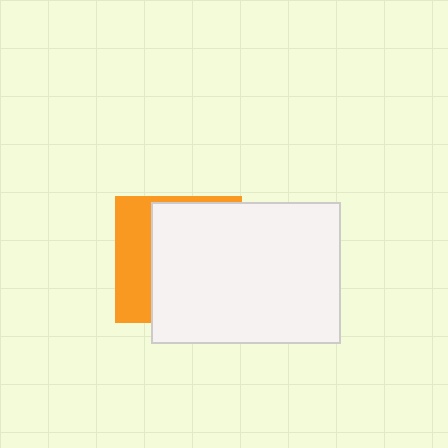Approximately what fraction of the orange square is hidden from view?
Roughly 68% of the orange square is hidden behind the white rectangle.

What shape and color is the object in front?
The object in front is a white rectangle.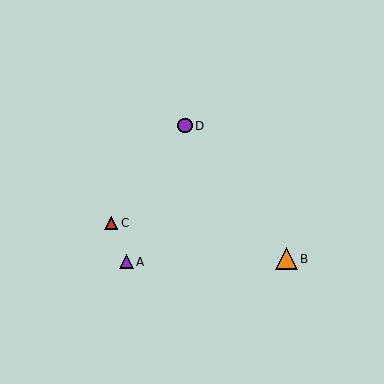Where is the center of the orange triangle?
The center of the orange triangle is at (286, 259).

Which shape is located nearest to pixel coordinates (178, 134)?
The purple circle (labeled D) at (185, 126) is nearest to that location.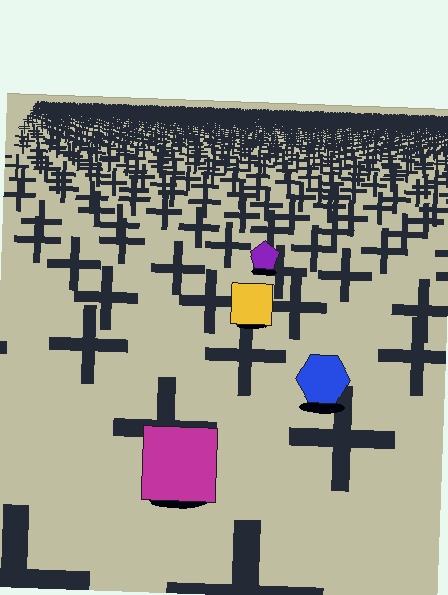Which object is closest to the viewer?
The magenta square is closest. The texture marks near it are larger and more spread out.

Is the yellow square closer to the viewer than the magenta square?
No. The magenta square is closer — you can tell from the texture gradient: the ground texture is coarser near it.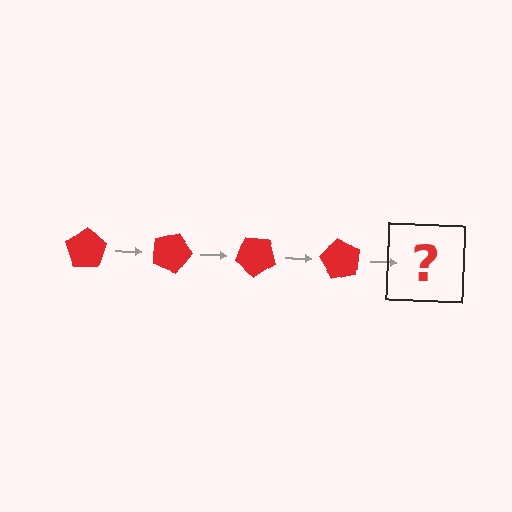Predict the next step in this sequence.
The next step is a red pentagon rotated 80 degrees.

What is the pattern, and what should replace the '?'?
The pattern is that the pentagon rotates 20 degrees each step. The '?' should be a red pentagon rotated 80 degrees.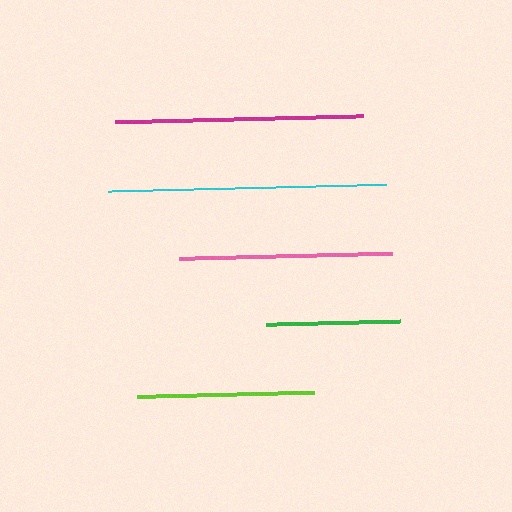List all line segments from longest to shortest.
From longest to shortest: cyan, magenta, pink, lime, green.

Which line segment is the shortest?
The green line is the shortest at approximately 134 pixels.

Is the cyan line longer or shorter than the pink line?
The cyan line is longer than the pink line.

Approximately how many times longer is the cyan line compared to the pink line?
The cyan line is approximately 1.3 times the length of the pink line.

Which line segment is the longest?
The cyan line is the longest at approximately 278 pixels.